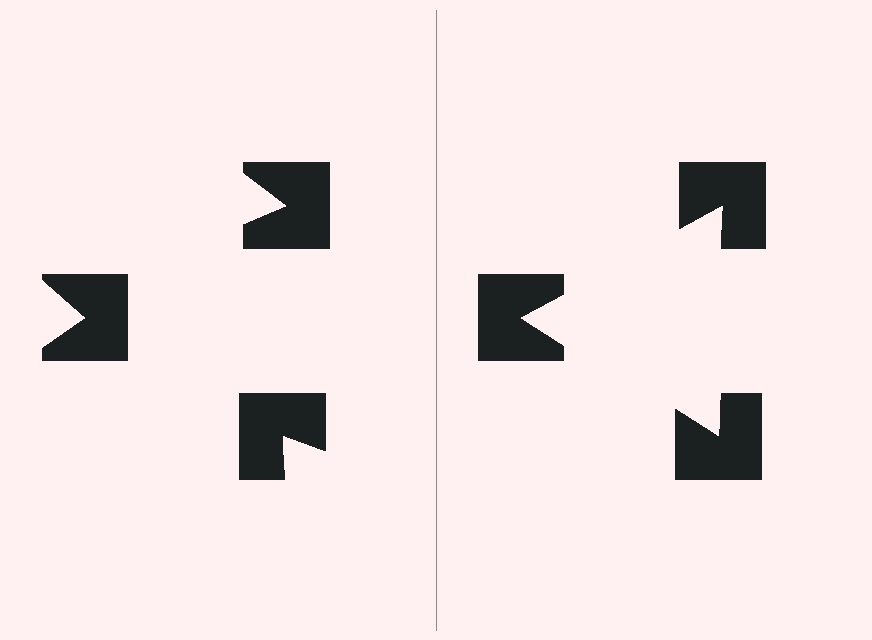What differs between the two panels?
The notched squares are positioned identically on both sides; only the wedge orientations differ. On the right they align to a triangle; on the left they are misaligned.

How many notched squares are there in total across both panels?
6 — 3 on each side.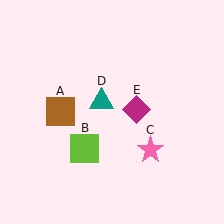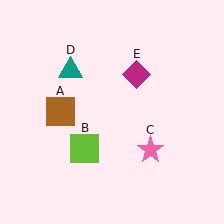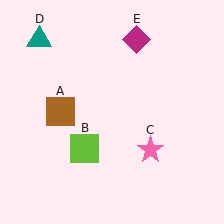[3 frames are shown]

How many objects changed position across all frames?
2 objects changed position: teal triangle (object D), magenta diamond (object E).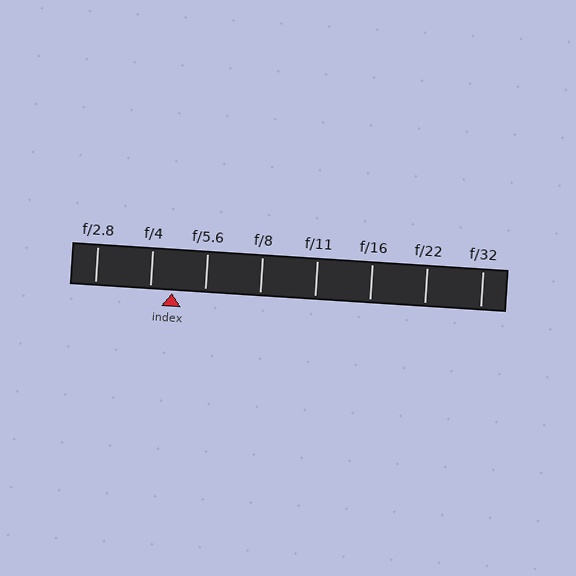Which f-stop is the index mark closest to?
The index mark is closest to f/4.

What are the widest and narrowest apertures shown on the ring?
The widest aperture shown is f/2.8 and the narrowest is f/32.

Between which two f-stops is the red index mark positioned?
The index mark is between f/4 and f/5.6.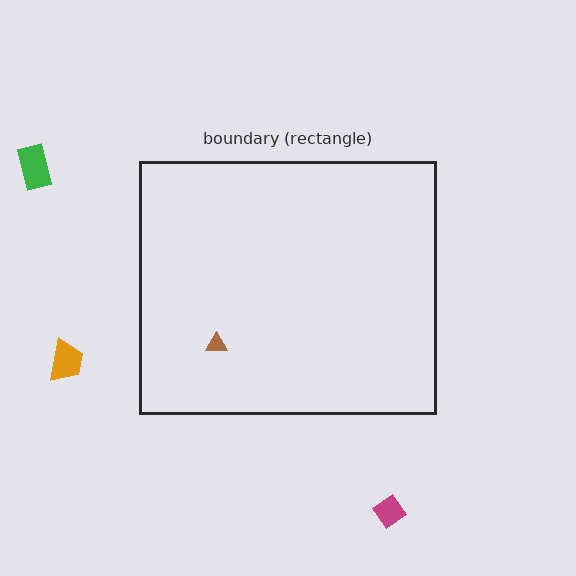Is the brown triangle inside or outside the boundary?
Inside.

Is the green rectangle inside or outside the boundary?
Outside.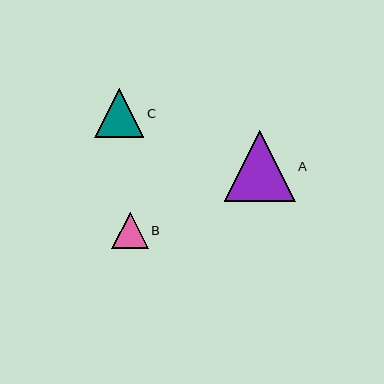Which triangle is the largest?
Triangle A is the largest with a size of approximately 71 pixels.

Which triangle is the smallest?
Triangle B is the smallest with a size of approximately 36 pixels.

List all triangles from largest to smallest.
From largest to smallest: A, C, B.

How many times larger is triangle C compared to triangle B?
Triangle C is approximately 1.3 times the size of triangle B.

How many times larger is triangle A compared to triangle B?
Triangle A is approximately 2.0 times the size of triangle B.